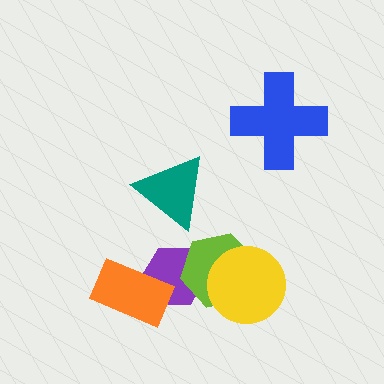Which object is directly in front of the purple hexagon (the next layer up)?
The lime hexagon is directly in front of the purple hexagon.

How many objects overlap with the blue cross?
0 objects overlap with the blue cross.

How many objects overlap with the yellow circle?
1 object overlaps with the yellow circle.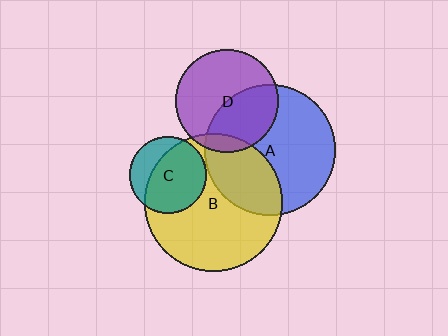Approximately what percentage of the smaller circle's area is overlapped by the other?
Approximately 10%.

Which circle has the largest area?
Circle B (yellow).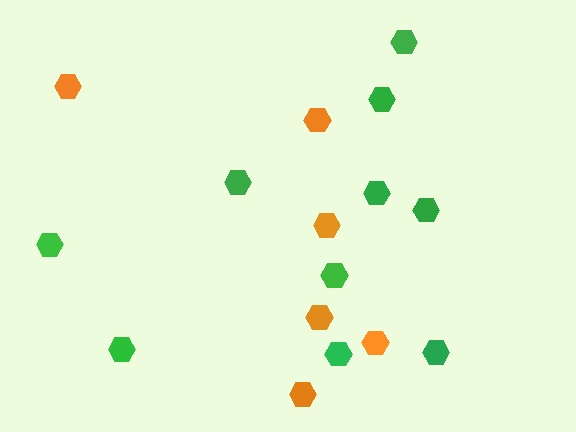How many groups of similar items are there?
There are 2 groups: one group of green hexagons (10) and one group of orange hexagons (6).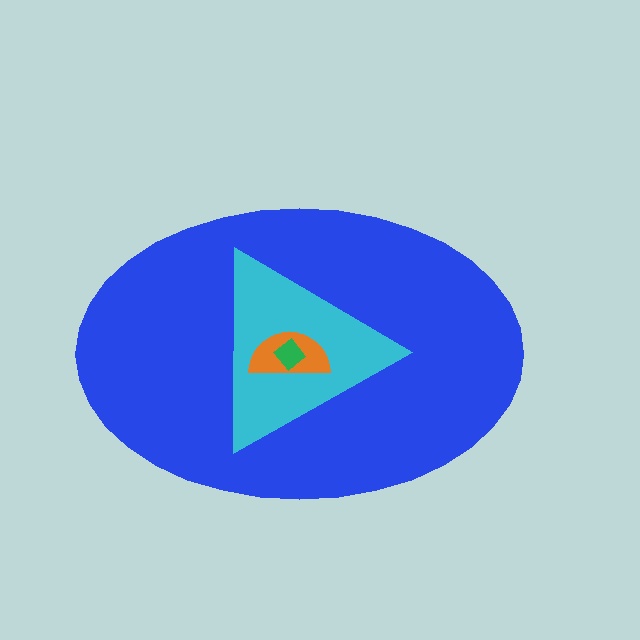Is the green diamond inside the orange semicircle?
Yes.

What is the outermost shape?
The blue ellipse.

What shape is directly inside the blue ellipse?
The cyan triangle.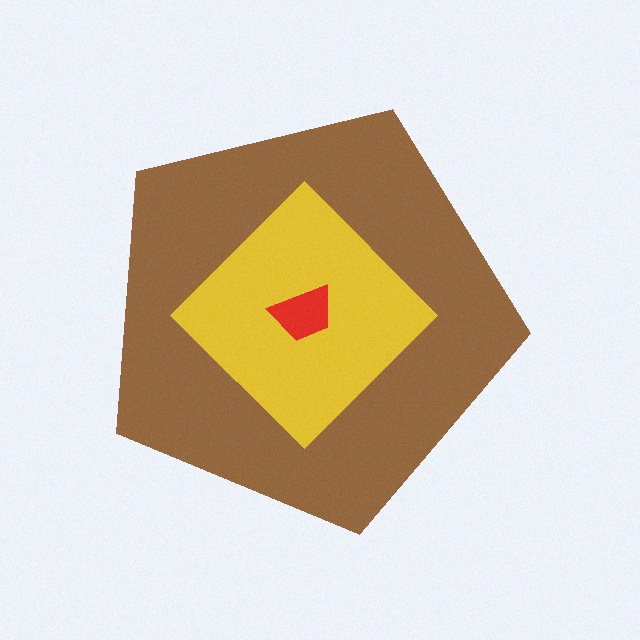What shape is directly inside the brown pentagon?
The yellow diamond.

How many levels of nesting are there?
3.